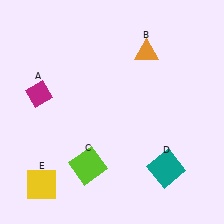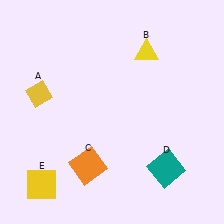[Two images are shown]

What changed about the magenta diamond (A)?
In Image 1, A is magenta. In Image 2, it changed to yellow.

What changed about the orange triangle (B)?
In Image 1, B is orange. In Image 2, it changed to yellow.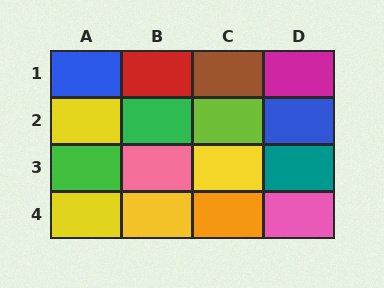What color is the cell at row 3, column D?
Teal.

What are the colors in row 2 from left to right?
Yellow, green, lime, blue.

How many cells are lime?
1 cell is lime.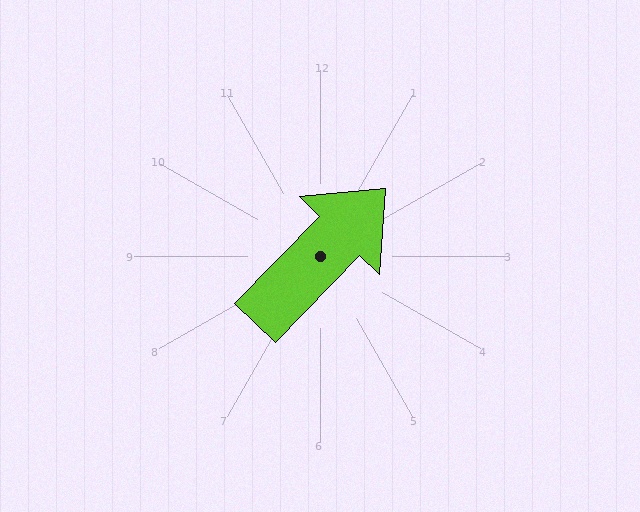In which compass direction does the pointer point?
Northeast.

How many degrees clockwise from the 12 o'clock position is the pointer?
Approximately 44 degrees.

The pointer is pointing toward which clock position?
Roughly 1 o'clock.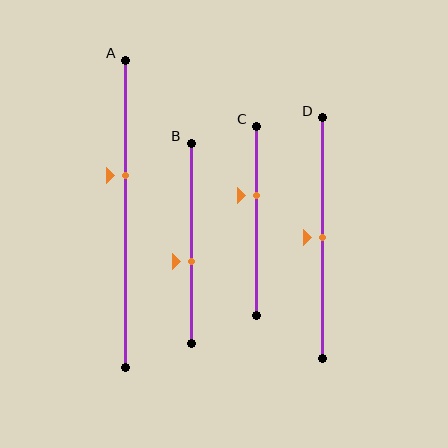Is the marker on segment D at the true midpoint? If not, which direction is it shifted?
Yes, the marker on segment D is at the true midpoint.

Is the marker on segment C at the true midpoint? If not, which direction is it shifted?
No, the marker on segment C is shifted upward by about 13% of the segment length.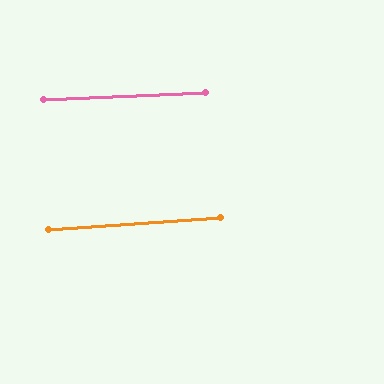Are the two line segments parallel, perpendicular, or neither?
Parallel — their directions differ by only 1.2°.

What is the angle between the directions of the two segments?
Approximately 1 degree.